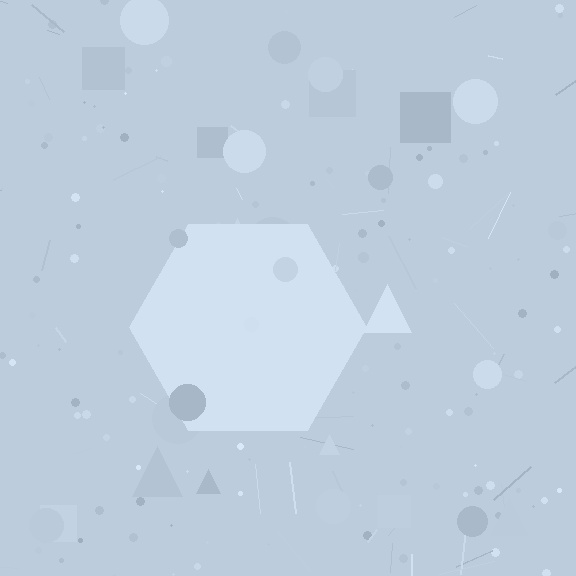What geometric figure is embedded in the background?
A hexagon is embedded in the background.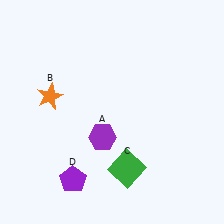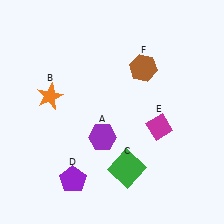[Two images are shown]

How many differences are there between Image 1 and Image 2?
There are 2 differences between the two images.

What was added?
A magenta diamond (E), a brown hexagon (F) were added in Image 2.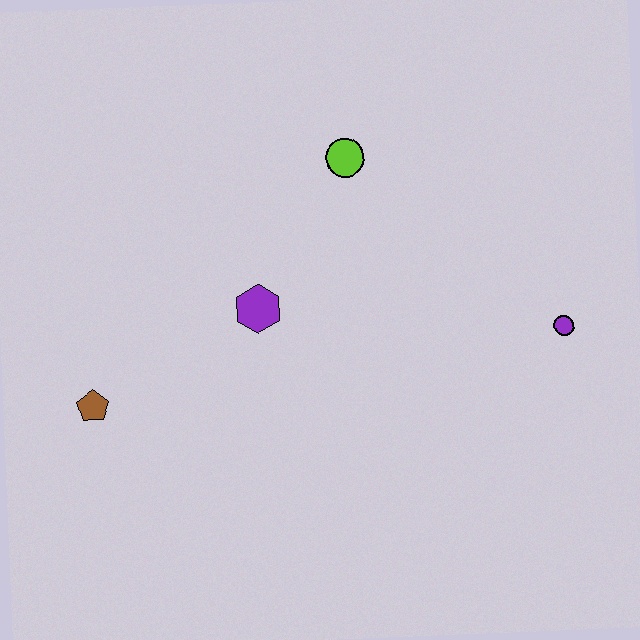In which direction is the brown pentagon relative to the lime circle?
The brown pentagon is to the left of the lime circle.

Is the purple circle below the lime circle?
Yes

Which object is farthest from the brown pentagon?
The purple circle is farthest from the brown pentagon.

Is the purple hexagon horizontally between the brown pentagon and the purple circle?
Yes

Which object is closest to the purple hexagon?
The lime circle is closest to the purple hexagon.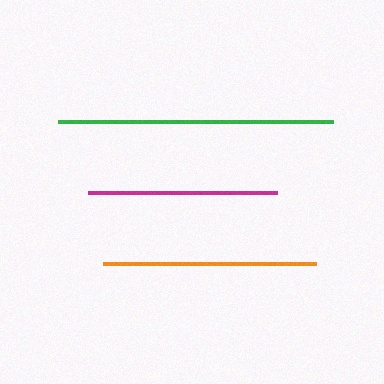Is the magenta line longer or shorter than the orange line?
The orange line is longer than the magenta line.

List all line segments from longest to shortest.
From longest to shortest: green, orange, magenta.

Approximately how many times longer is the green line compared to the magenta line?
The green line is approximately 1.4 times the length of the magenta line.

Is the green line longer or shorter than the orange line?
The green line is longer than the orange line.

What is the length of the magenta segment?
The magenta segment is approximately 190 pixels long.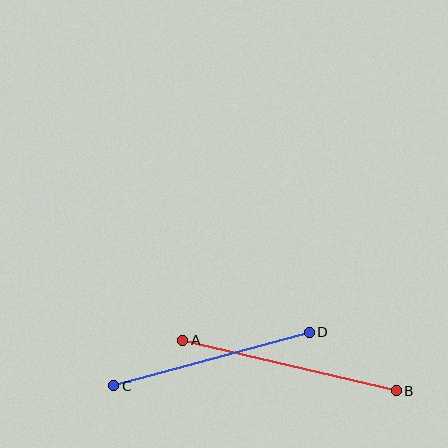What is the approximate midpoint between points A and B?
The midpoint is at approximately (289, 366) pixels.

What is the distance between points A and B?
The distance is approximately 219 pixels.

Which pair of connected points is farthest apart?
Points A and B are farthest apart.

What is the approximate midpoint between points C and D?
The midpoint is at approximately (211, 359) pixels.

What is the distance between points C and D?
The distance is approximately 203 pixels.